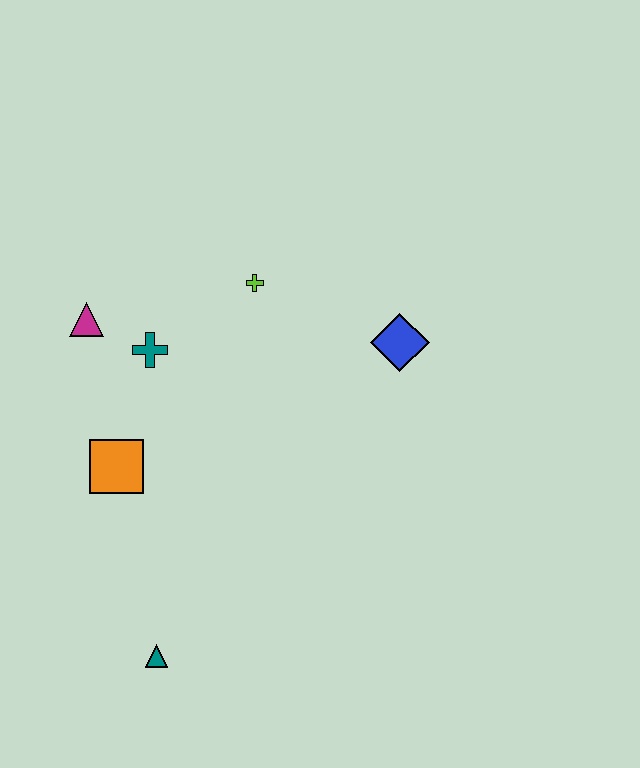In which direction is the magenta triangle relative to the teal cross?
The magenta triangle is to the left of the teal cross.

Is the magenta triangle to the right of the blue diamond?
No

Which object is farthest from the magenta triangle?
The teal triangle is farthest from the magenta triangle.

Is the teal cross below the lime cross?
Yes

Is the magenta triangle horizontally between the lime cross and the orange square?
No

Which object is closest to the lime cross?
The teal cross is closest to the lime cross.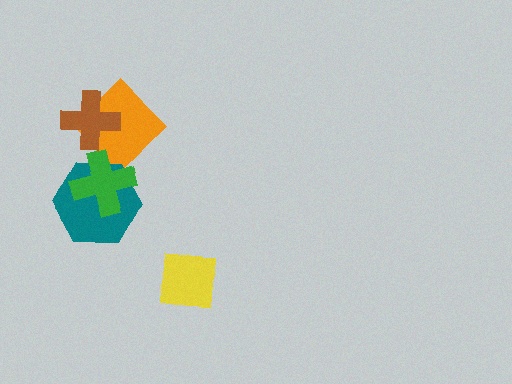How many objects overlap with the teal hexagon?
2 objects overlap with the teal hexagon.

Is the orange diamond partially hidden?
Yes, it is partially covered by another shape.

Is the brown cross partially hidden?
No, no other shape covers it.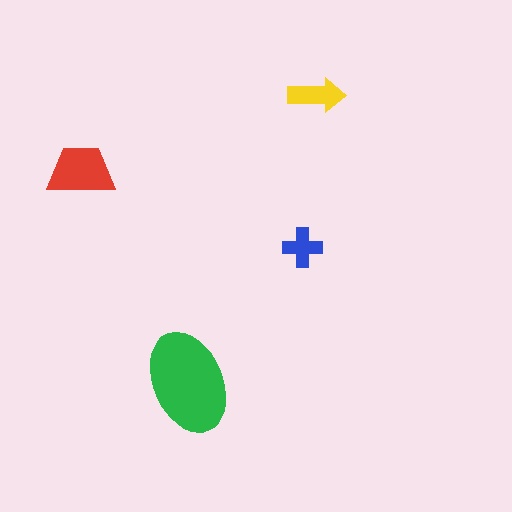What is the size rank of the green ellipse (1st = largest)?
1st.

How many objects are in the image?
There are 4 objects in the image.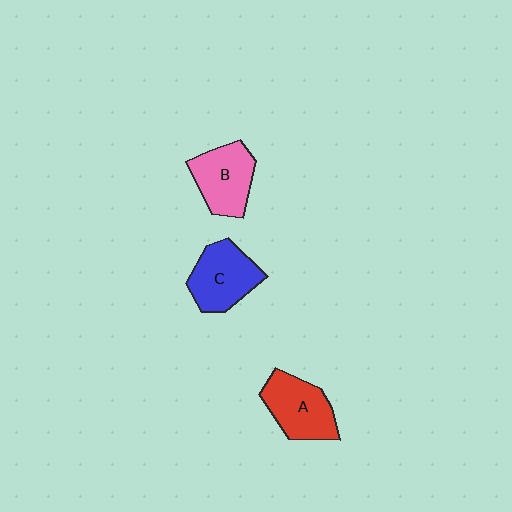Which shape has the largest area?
Shape A (red).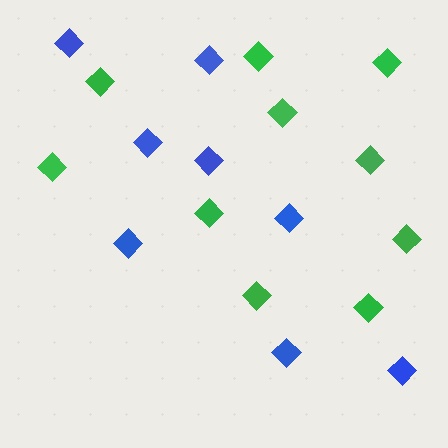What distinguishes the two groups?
There are 2 groups: one group of green diamonds (10) and one group of blue diamonds (8).